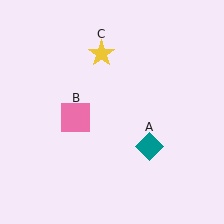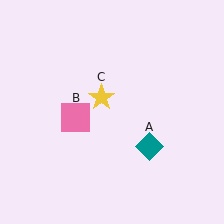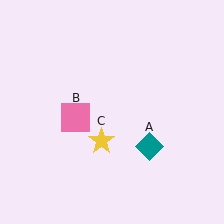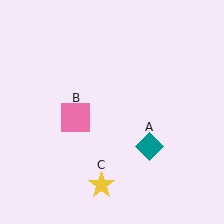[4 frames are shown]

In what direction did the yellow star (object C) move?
The yellow star (object C) moved down.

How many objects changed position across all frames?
1 object changed position: yellow star (object C).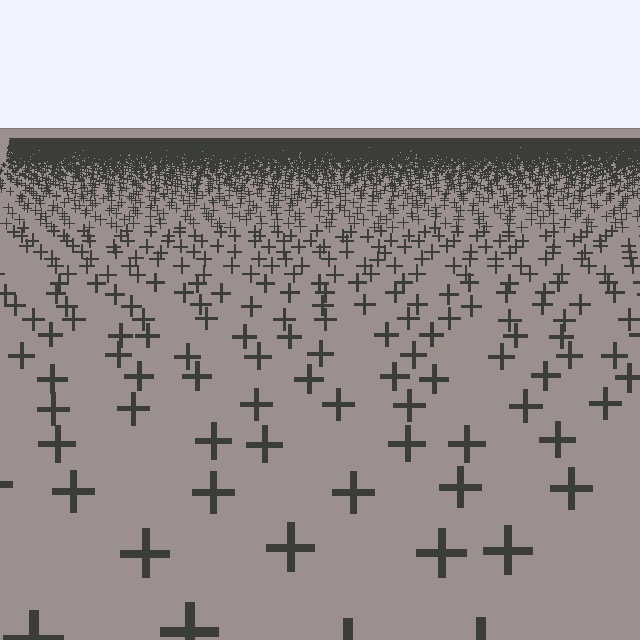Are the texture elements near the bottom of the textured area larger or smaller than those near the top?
Larger. Near the bottom, elements are closer to the viewer and appear at a bigger on-screen size.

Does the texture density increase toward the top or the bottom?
Density increases toward the top.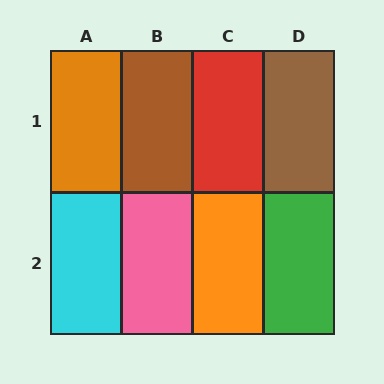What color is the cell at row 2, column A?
Cyan.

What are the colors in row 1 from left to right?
Orange, brown, red, brown.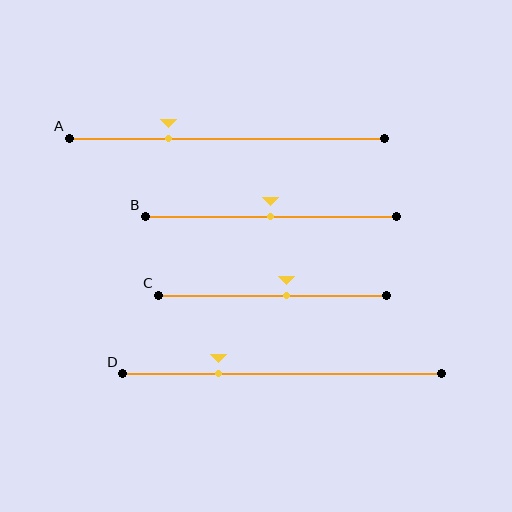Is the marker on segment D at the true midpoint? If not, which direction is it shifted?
No, the marker on segment D is shifted to the left by about 20% of the segment length.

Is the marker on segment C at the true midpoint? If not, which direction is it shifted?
No, the marker on segment C is shifted to the right by about 6% of the segment length.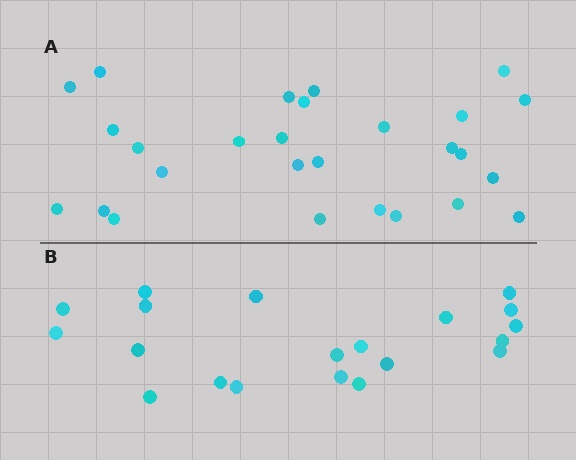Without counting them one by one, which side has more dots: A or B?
Region A (the top region) has more dots.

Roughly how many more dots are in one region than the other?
Region A has roughly 8 or so more dots than region B.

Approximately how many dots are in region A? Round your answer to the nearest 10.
About 30 dots. (The exact count is 27, which rounds to 30.)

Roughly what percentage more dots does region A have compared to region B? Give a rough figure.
About 35% more.